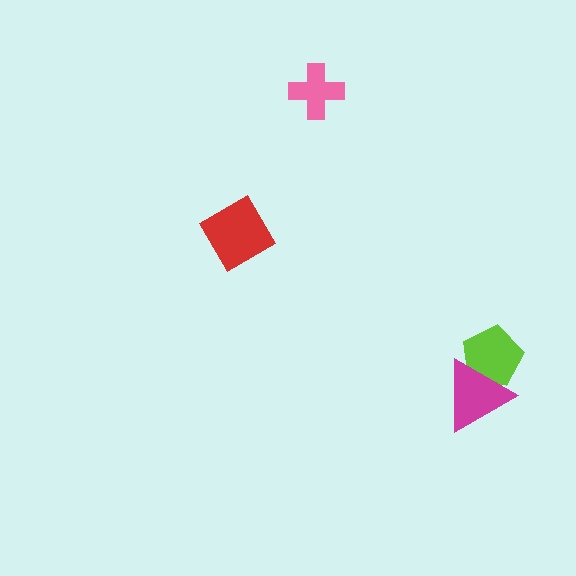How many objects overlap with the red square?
0 objects overlap with the red square.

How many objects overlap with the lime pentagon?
1 object overlaps with the lime pentagon.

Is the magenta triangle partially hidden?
No, no other shape covers it.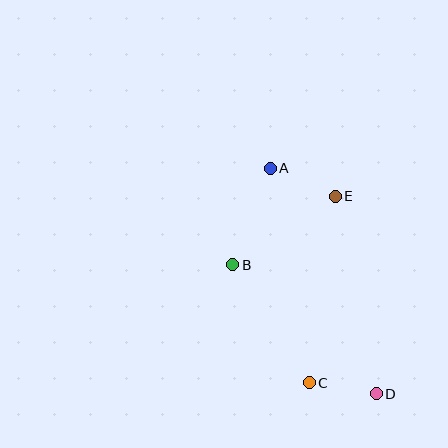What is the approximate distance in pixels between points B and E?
The distance between B and E is approximately 123 pixels.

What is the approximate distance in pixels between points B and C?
The distance between B and C is approximately 140 pixels.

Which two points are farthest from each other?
Points A and D are farthest from each other.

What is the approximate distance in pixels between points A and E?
The distance between A and E is approximately 71 pixels.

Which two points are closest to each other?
Points C and D are closest to each other.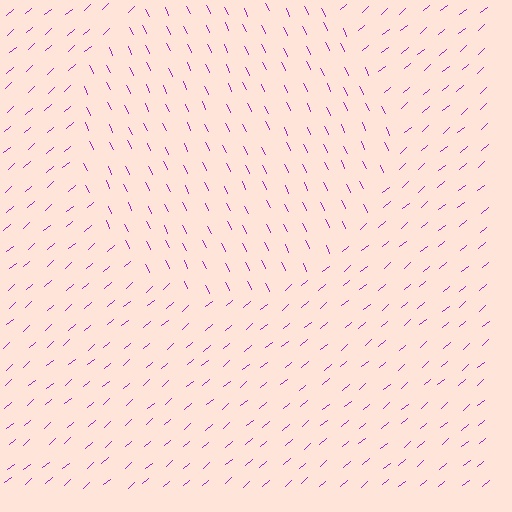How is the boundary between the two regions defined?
The boundary is defined purely by a change in line orientation (approximately 75 degrees difference). All lines are the same color and thickness.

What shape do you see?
I see a circle.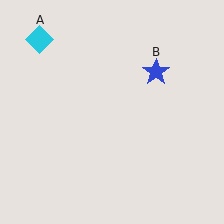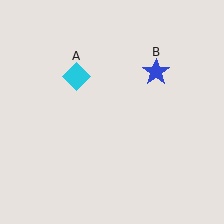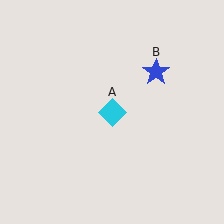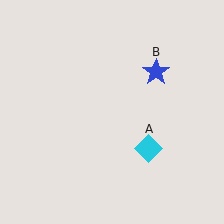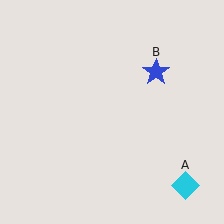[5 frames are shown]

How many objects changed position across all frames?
1 object changed position: cyan diamond (object A).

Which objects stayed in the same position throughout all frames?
Blue star (object B) remained stationary.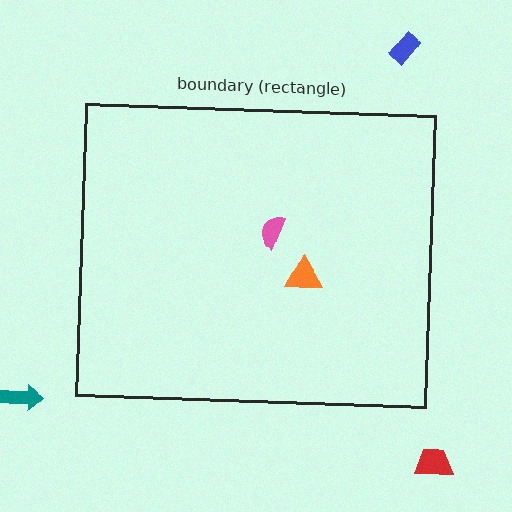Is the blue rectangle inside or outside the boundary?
Outside.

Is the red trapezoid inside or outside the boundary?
Outside.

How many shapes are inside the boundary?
2 inside, 3 outside.